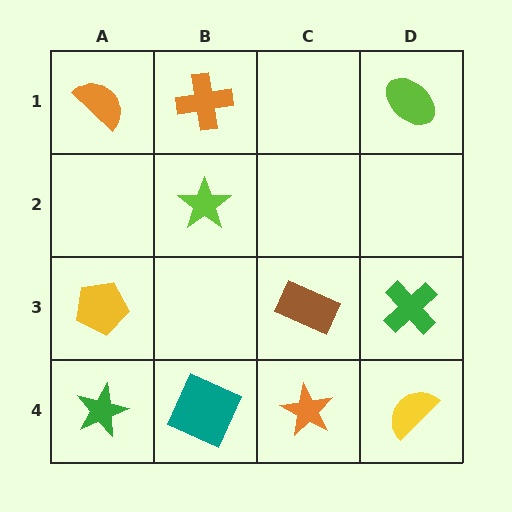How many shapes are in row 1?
3 shapes.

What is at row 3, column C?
A brown rectangle.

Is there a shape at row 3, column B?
No, that cell is empty.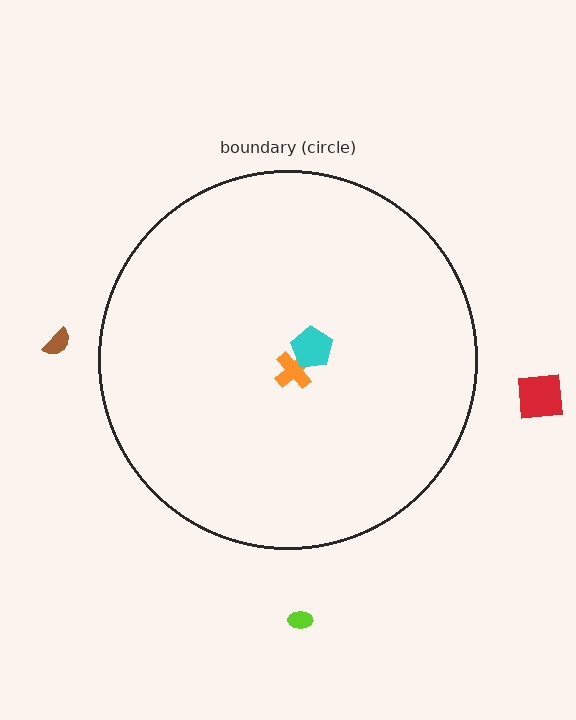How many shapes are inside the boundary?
2 inside, 3 outside.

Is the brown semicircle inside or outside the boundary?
Outside.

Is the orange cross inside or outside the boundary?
Inside.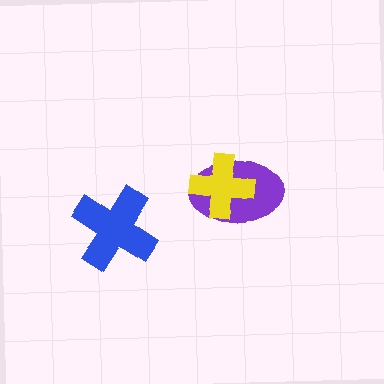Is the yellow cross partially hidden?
No, no other shape covers it.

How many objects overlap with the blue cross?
0 objects overlap with the blue cross.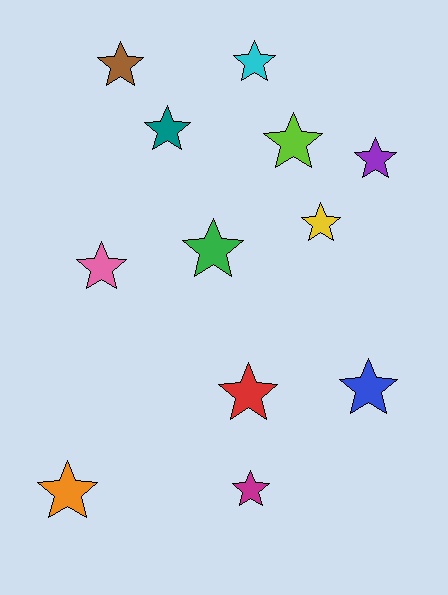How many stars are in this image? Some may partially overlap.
There are 12 stars.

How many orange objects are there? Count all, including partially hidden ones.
There is 1 orange object.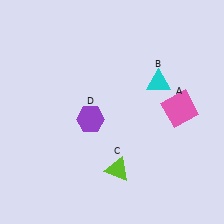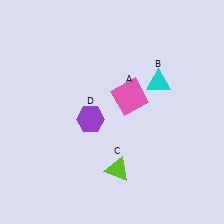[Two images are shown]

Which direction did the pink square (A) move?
The pink square (A) moved left.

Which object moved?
The pink square (A) moved left.